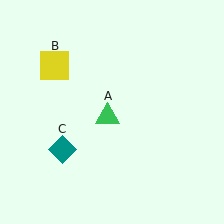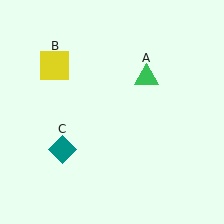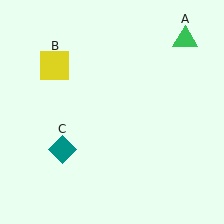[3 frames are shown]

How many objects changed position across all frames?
1 object changed position: green triangle (object A).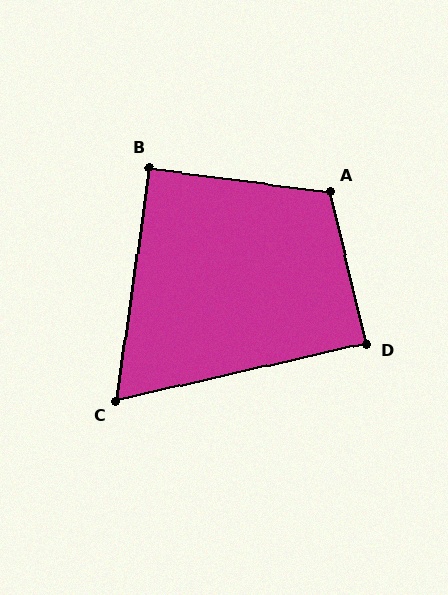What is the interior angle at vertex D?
Approximately 89 degrees (approximately right).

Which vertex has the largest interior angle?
A, at approximately 111 degrees.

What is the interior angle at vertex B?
Approximately 91 degrees (approximately right).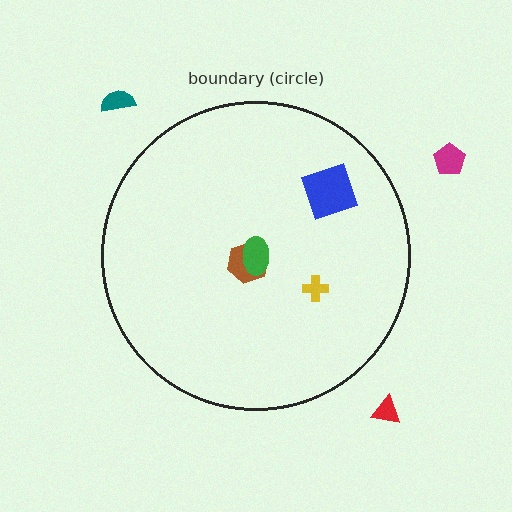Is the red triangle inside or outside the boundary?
Outside.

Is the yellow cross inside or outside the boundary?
Inside.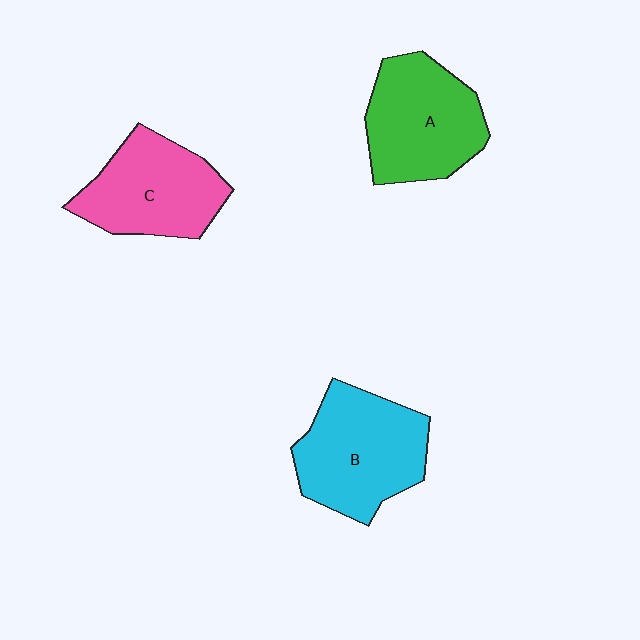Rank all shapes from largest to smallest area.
From largest to smallest: B (cyan), A (green), C (pink).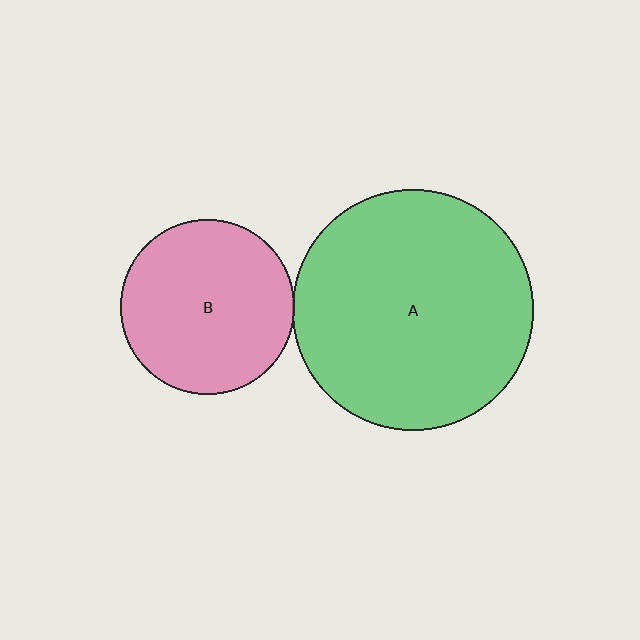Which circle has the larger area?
Circle A (green).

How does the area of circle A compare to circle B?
Approximately 1.9 times.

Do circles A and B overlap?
Yes.